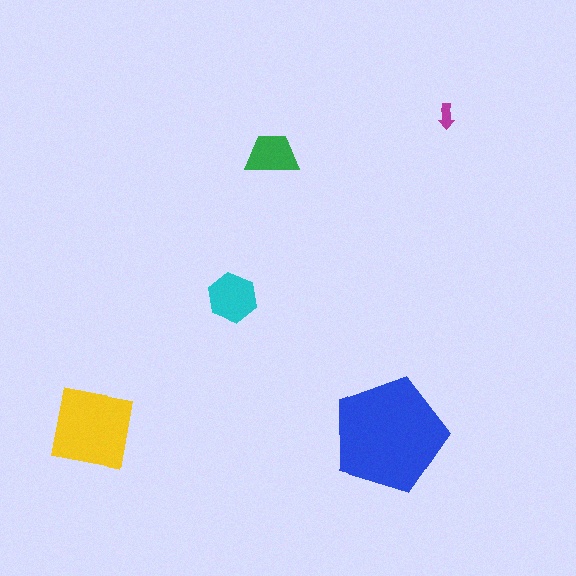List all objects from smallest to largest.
The magenta arrow, the green trapezoid, the cyan hexagon, the yellow square, the blue pentagon.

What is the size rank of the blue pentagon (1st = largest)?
1st.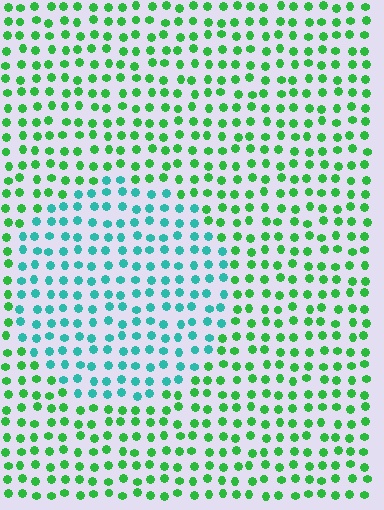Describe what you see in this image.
The image is filled with small green elements in a uniform arrangement. A circle-shaped region is visible where the elements are tinted to a slightly different hue, forming a subtle color boundary.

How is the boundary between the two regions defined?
The boundary is defined purely by a slight shift in hue (about 47 degrees). Spacing, size, and orientation are identical on both sides.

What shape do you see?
I see a circle.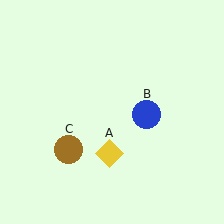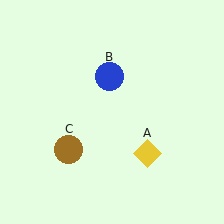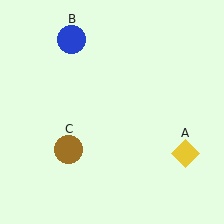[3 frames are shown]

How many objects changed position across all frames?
2 objects changed position: yellow diamond (object A), blue circle (object B).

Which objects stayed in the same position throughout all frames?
Brown circle (object C) remained stationary.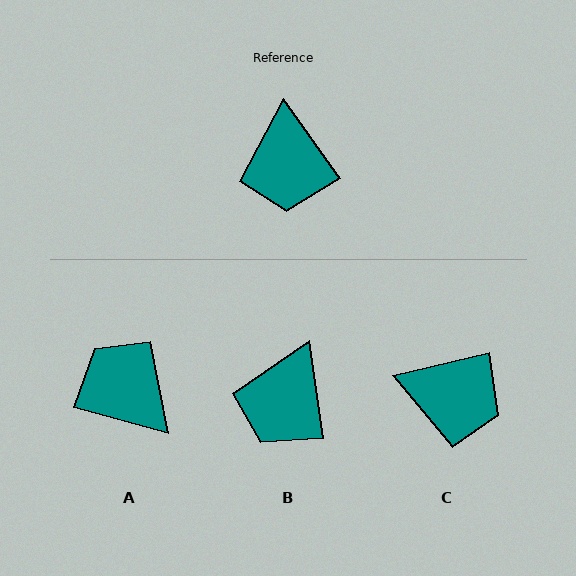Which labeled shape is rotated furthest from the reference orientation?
A, about 140 degrees away.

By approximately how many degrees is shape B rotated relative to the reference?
Approximately 27 degrees clockwise.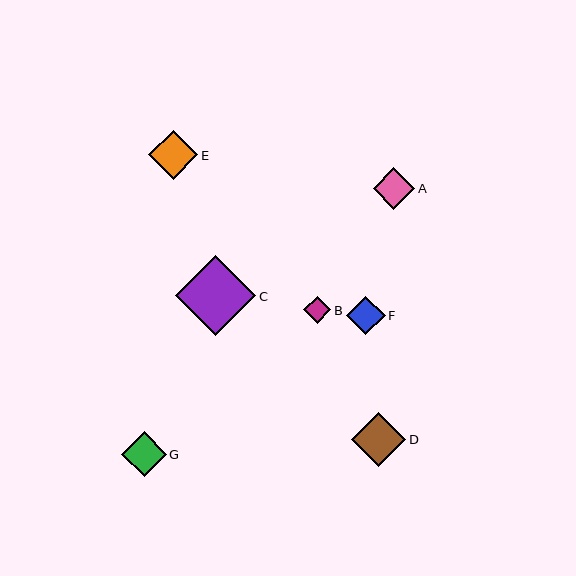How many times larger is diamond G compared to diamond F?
Diamond G is approximately 1.2 times the size of diamond F.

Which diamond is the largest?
Diamond C is the largest with a size of approximately 80 pixels.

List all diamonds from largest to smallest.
From largest to smallest: C, D, E, G, A, F, B.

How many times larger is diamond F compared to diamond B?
Diamond F is approximately 1.4 times the size of diamond B.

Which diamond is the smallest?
Diamond B is the smallest with a size of approximately 27 pixels.